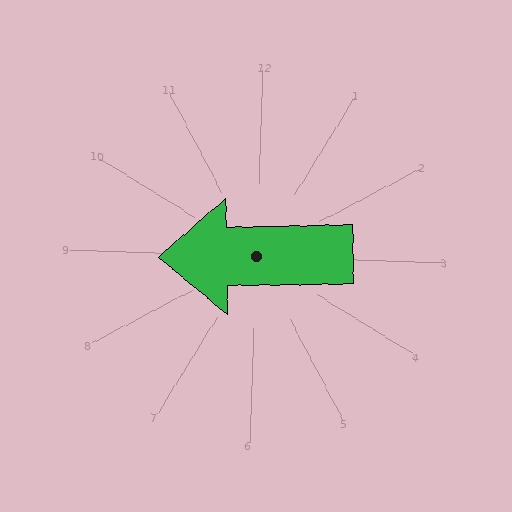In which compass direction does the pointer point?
West.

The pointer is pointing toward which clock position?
Roughly 9 o'clock.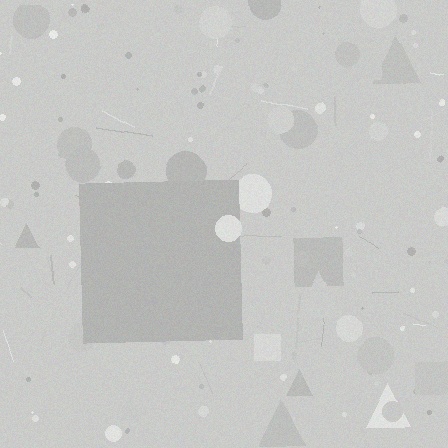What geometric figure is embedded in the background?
A square is embedded in the background.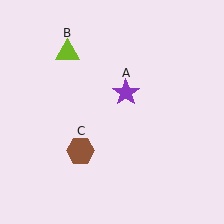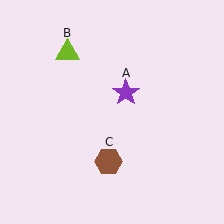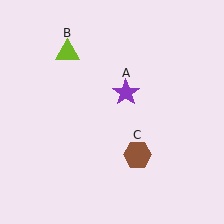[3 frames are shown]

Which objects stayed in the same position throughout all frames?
Purple star (object A) and lime triangle (object B) remained stationary.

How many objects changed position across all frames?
1 object changed position: brown hexagon (object C).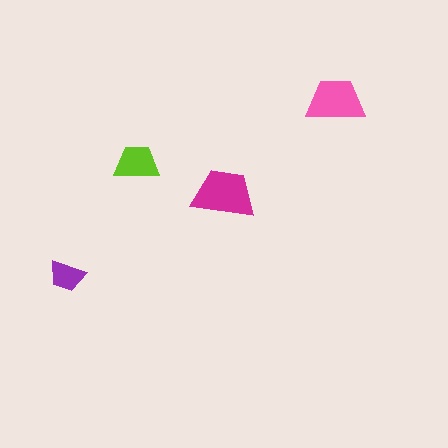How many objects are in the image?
There are 4 objects in the image.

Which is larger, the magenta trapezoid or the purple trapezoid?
The magenta one.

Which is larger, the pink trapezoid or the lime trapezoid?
The pink one.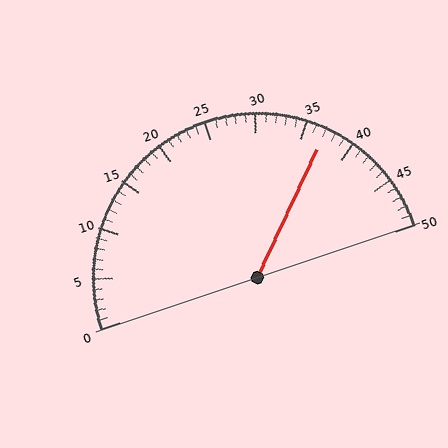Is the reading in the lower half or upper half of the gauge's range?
The reading is in the upper half of the range (0 to 50).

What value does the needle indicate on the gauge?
The needle indicates approximately 37.